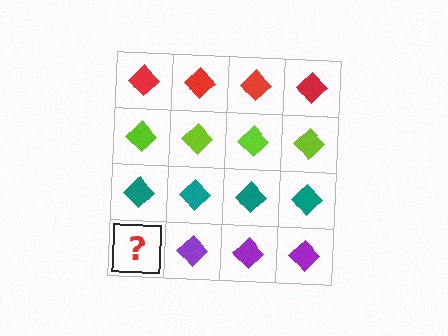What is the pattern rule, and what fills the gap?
The rule is that each row has a consistent color. The gap should be filled with a purple diamond.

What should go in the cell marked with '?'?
The missing cell should contain a purple diamond.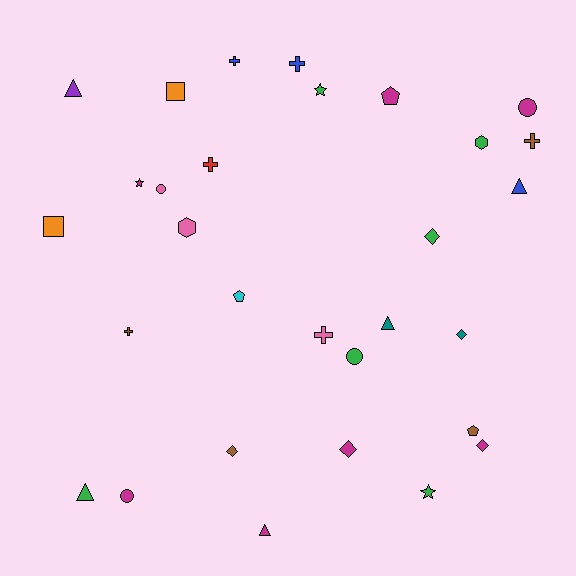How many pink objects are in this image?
There are 3 pink objects.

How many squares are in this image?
There are 2 squares.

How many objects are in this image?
There are 30 objects.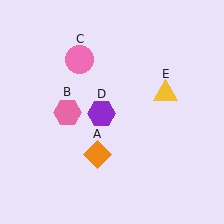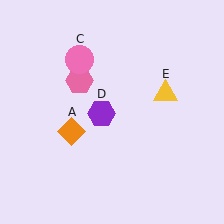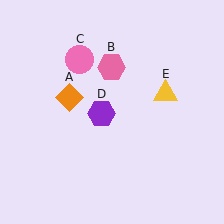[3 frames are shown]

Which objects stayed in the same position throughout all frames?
Pink circle (object C) and purple hexagon (object D) and yellow triangle (object E) remained stationary.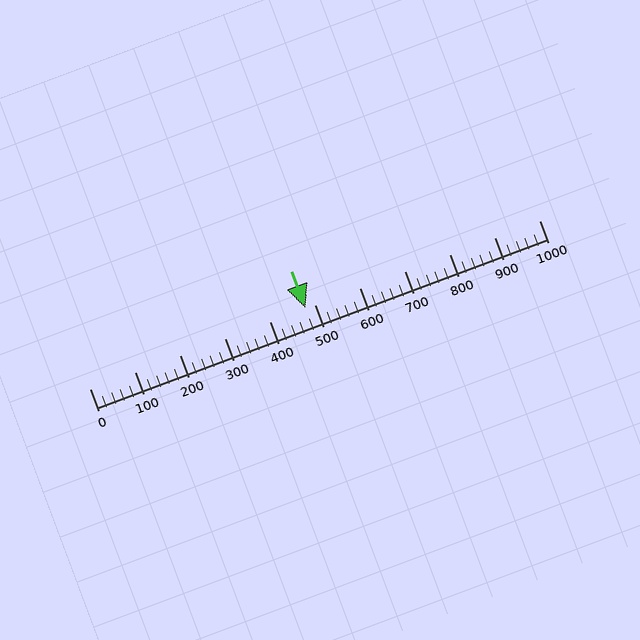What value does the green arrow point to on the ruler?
The green arrow points to approximately 480.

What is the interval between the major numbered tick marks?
The major tick marks are spaced 100 units apart.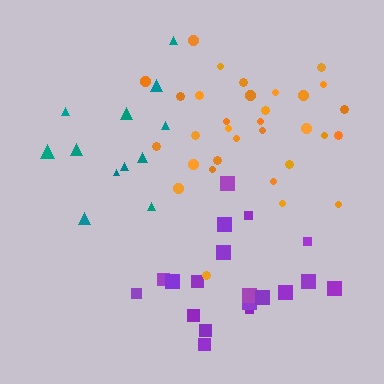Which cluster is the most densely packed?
Purple.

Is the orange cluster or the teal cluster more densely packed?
Orange.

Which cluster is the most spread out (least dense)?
Teal.